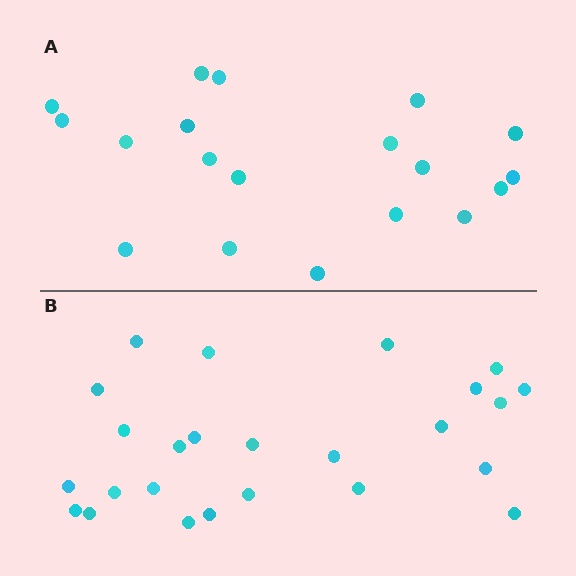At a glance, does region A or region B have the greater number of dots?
Region B (the bottom region) has more dots.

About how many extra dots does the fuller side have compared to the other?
Region B has about 6 more dots than region A.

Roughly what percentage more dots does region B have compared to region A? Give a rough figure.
About 30% more.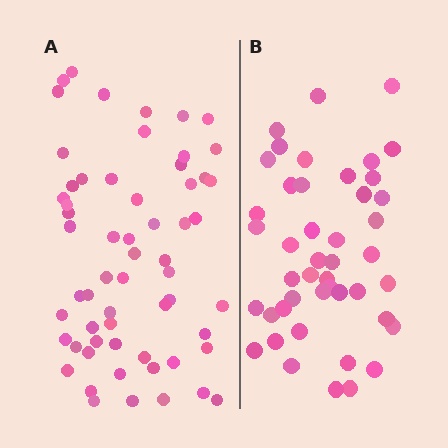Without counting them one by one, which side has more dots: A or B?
Region A (the left region) has more dots.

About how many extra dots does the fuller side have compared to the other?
Region A has approximately 15 more dots than region B.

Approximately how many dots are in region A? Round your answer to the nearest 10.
About 60 dots.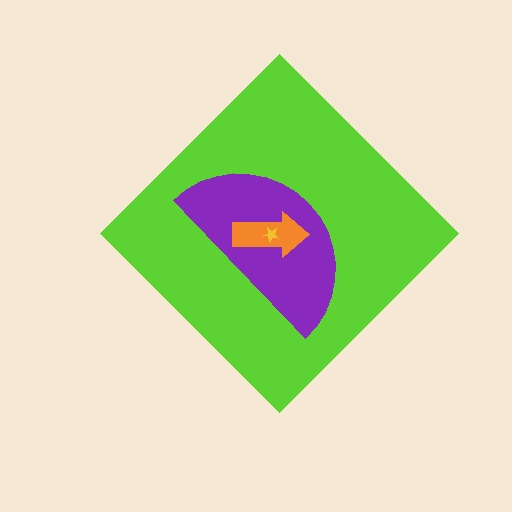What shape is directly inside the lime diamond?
The purple semicircle.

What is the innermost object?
The yellow star.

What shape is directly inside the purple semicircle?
The orange arrow.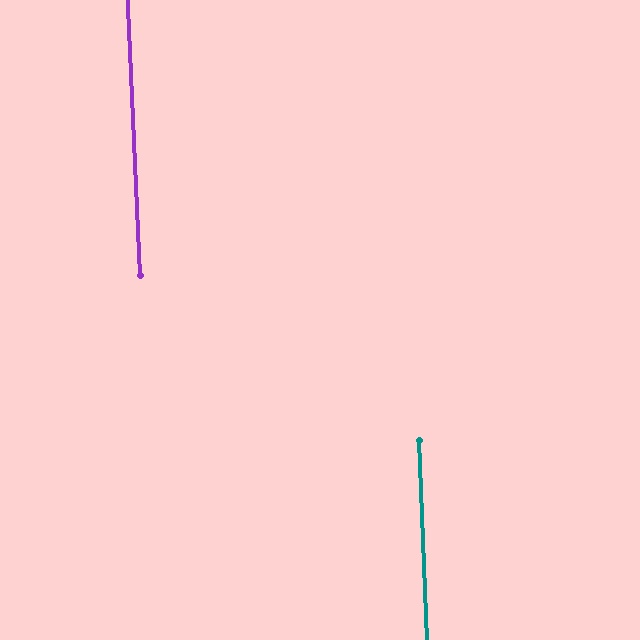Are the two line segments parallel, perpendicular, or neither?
Parallel — their directions differ by only 0.3°.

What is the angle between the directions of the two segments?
Approximately 0 degrees.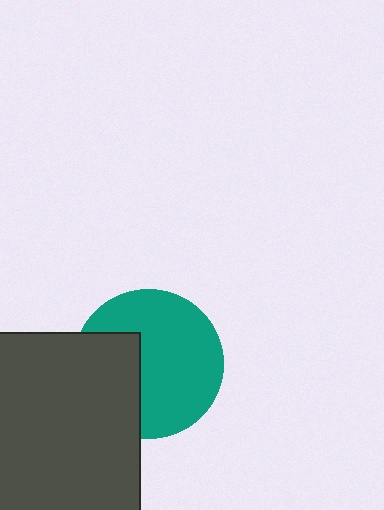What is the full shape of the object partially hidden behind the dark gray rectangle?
The partially hidden object is a teal circle.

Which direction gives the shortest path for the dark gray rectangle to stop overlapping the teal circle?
Moving left gives the shortest separation.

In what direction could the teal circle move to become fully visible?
The teal circle could move right. That would shift it out from behind the dark gray rectangle entirely.